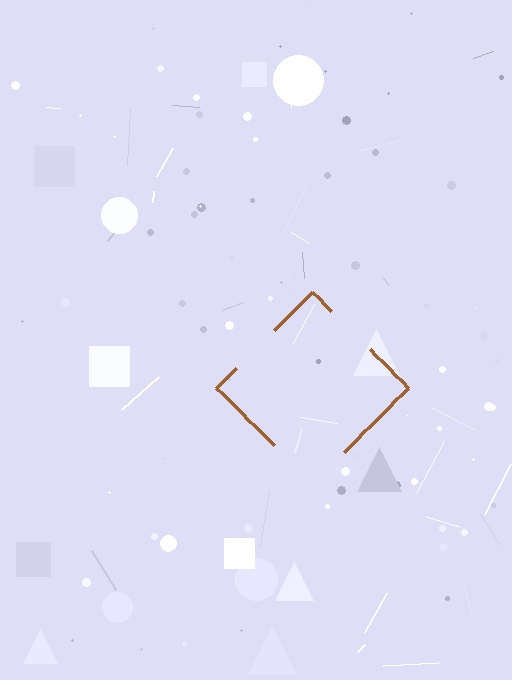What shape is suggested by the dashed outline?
The dashed outline suggests a diamond.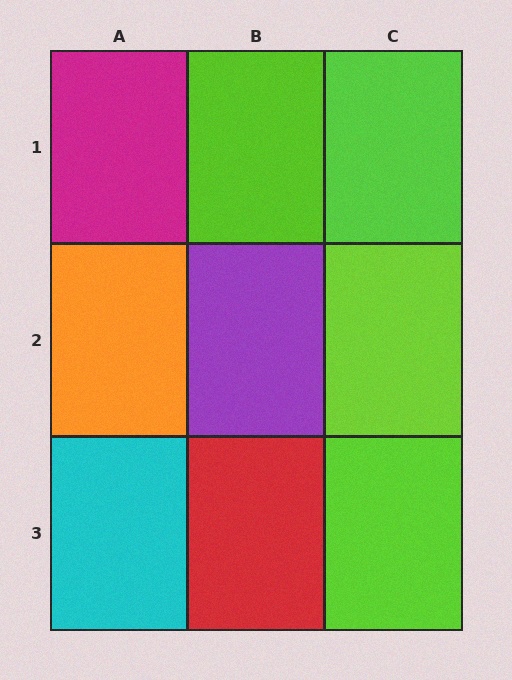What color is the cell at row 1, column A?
Magenta.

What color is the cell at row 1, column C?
Lime.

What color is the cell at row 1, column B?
Lime.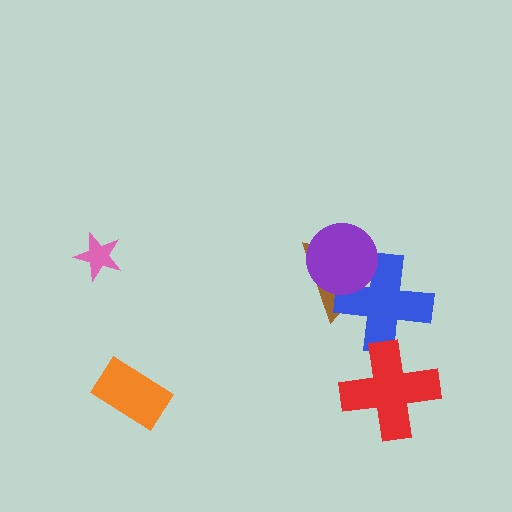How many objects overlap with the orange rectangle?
0 objects overlap with the orange rectangle.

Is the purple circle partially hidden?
No, no other shape covers it.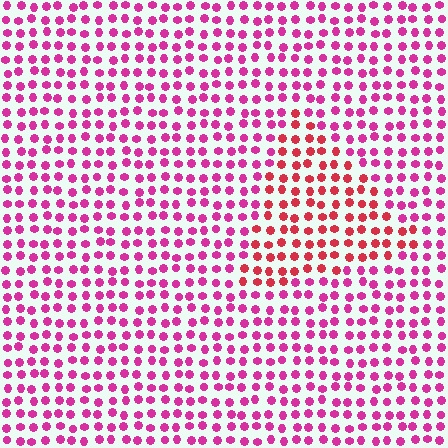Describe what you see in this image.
The image is filled with small magenta elements in a uniform arrangement. A triangle-shaped region is visible where the elements are tinted to a slightly different hue, forming a subtle color boundary.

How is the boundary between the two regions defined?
The boundary is defined purely by a slight shift in hue (about 32 degrees). Spacing, size, and orientation are identical on both sides.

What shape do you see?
I see a triangle.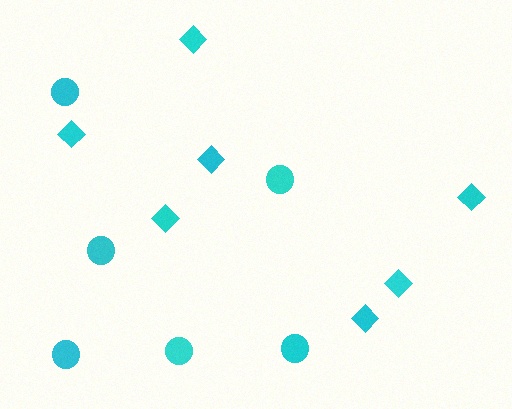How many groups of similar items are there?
There are 2 groups: one group of diamonds (7) and one group of circles (6).